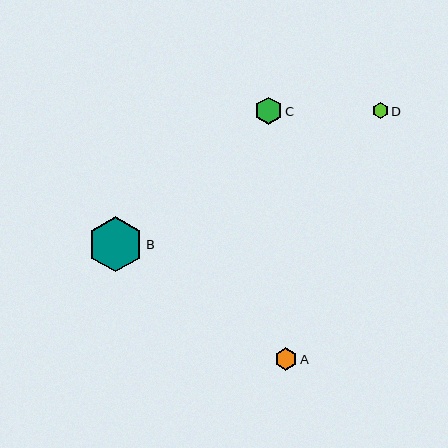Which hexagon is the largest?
Hexagon B is the largest with a size of approximately 56 pixels.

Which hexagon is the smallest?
Hexagon D is the smallest with a size of approximately 16 pixels.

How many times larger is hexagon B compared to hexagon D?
Hexagon B is approximately 3.5 times the size of hexagon D.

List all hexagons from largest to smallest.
From largest to smallest: B, C, A, D.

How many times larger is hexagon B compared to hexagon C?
Hexagon B is approximately 2.0 times the size of hexagon C.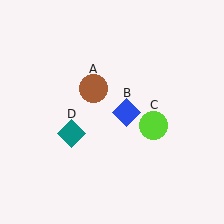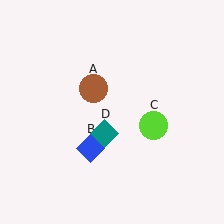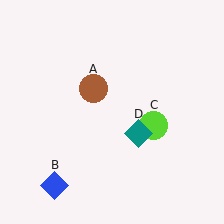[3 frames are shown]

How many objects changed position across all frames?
2 objects changed position: blue diamond (object B), teal diamond (object D).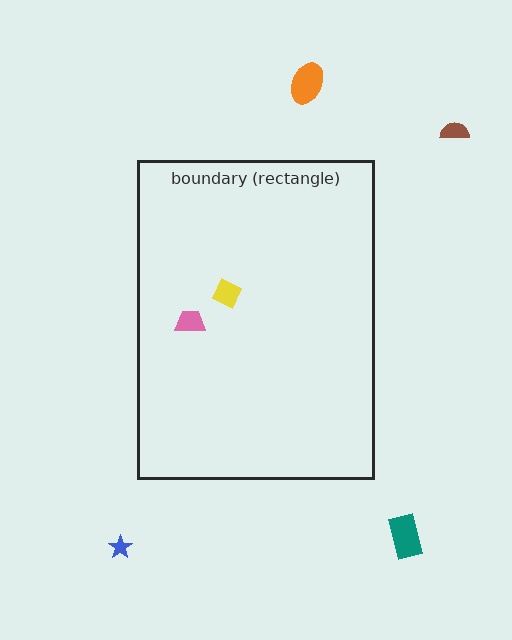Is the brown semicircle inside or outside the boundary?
Outside.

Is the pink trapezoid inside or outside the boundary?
Inside.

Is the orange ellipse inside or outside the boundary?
Outside.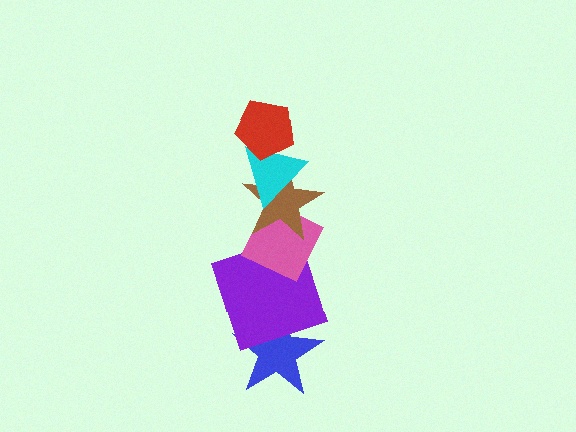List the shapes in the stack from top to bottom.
From top to bottom: the red pentagon, the cyan triangle, the brown star, the pink diamond, the purple square, the blue star.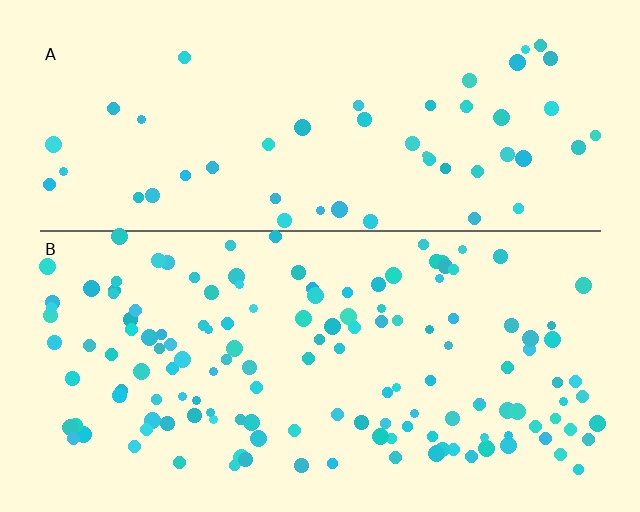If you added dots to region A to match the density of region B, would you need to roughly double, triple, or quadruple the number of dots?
Approximately triple.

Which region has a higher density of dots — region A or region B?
B (the bottom).